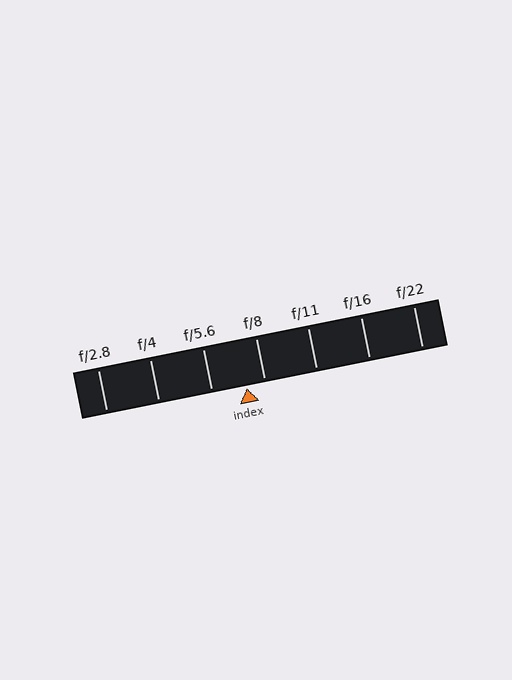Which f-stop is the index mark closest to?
The index mark is closest to f/8.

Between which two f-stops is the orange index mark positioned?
The index mark is between f/5.6 and f/8.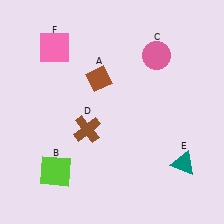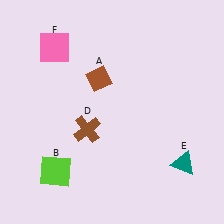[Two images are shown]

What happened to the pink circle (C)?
The pink circle (C) was removed in Image 2. It was in the top-right area of Image 1.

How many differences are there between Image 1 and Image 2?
There is 1 difference between the two images.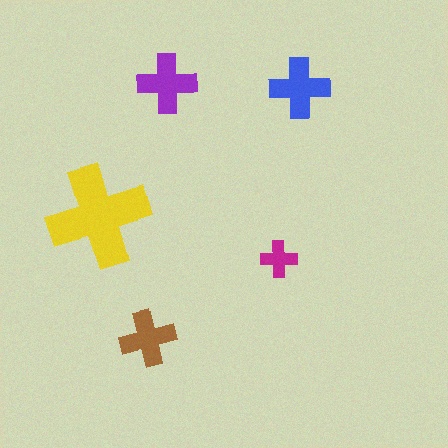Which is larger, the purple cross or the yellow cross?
The yellow one.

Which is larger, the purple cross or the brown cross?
The purple one.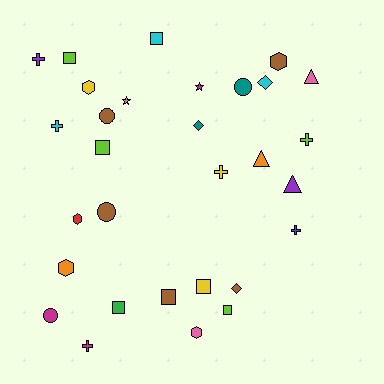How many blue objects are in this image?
There is 1 blue object.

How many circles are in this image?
There are 4 circles.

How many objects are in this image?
There are 30 objects.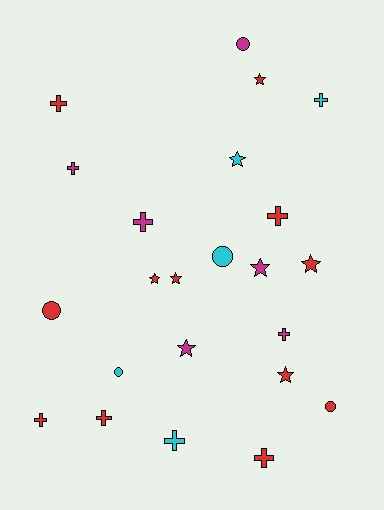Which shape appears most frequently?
Cross, with 10 objects.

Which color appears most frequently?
Red, with 12 objects.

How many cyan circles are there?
There are 2 cyan circles.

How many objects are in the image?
There are 23 objects.